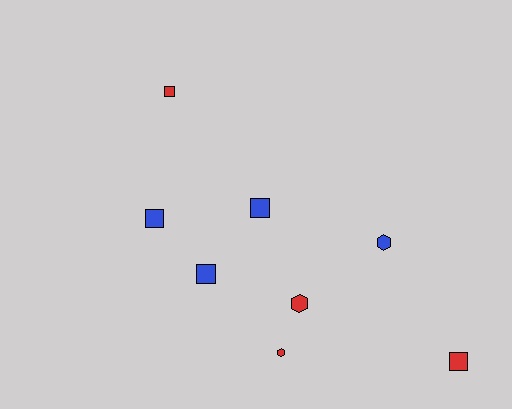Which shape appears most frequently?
Square, with 5 objects.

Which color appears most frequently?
Red, with 4 objects.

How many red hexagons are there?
There are 2 red hexagons.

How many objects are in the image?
There are 8 objects.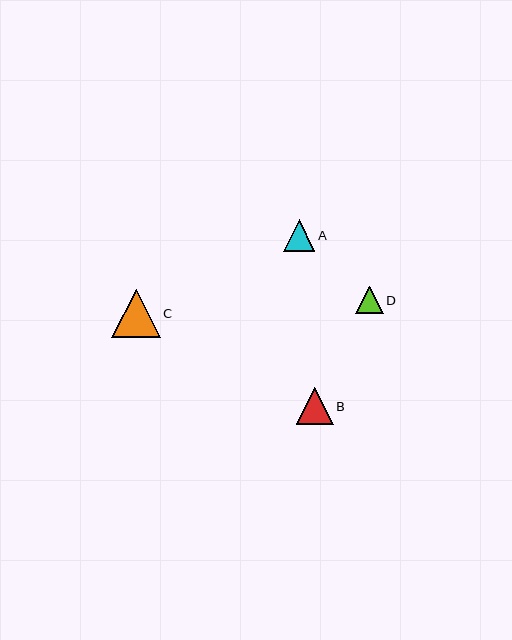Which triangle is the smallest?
Triangle D is the smallest with a size of approximately 28 pixels.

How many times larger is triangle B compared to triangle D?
Triangle B is approximately 1.4 times the size of triangle D.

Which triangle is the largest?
Triangle C is the largest with a size of approximately 48 pixels.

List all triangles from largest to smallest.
From largest to smallest: C, B, A, D.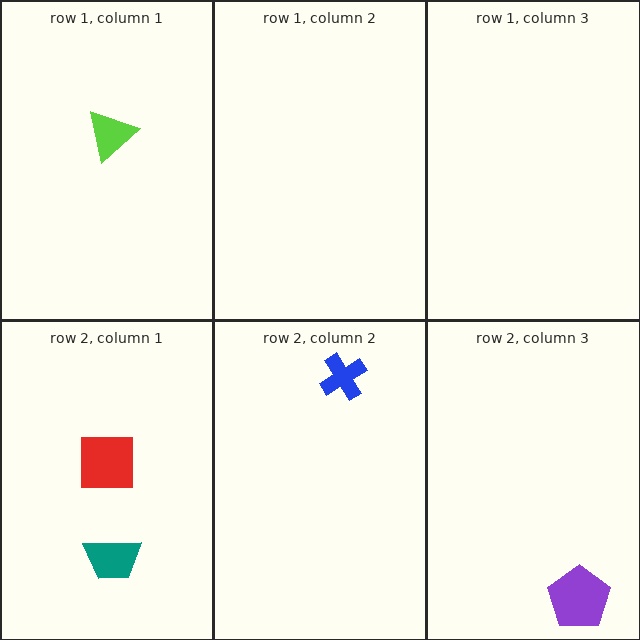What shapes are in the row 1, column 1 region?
The lime triangle.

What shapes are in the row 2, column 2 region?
The blue cross.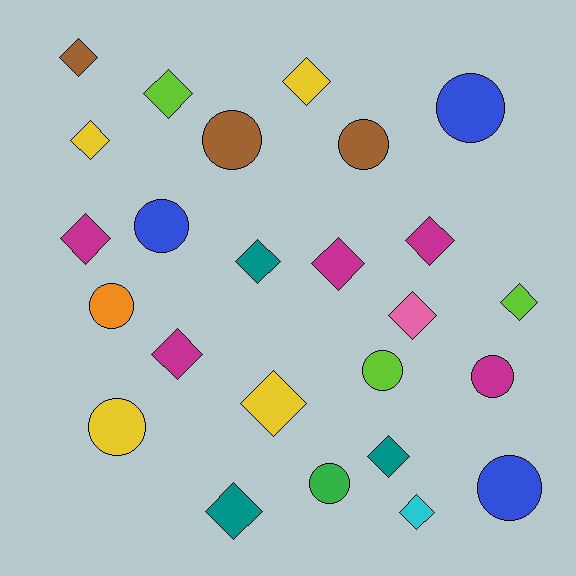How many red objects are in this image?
There are no red objects.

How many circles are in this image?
There are 10 circles.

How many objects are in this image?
There are 25 objects.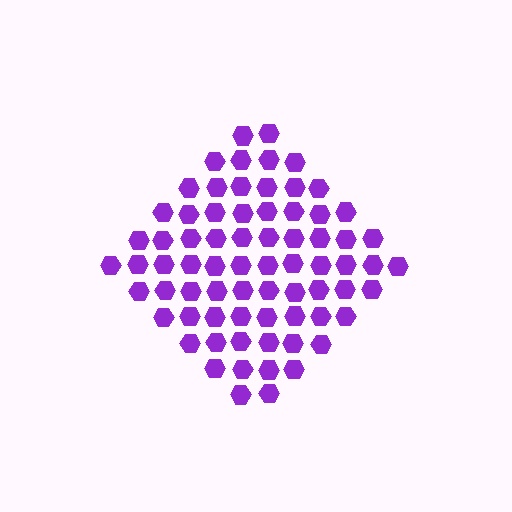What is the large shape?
The large shape is a diamond.